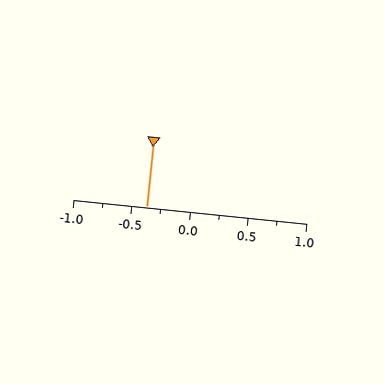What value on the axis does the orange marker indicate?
The marker indicates approximately -0.38.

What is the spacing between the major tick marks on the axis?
The major ticks are spaced 0.5 apart.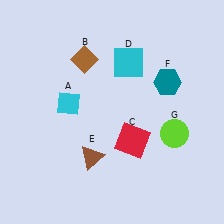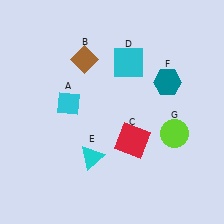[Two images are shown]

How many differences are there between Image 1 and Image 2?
There is 1 difference between the two images.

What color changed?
The triangle (E) changed from brown in Image 1 to cyan in Image 2.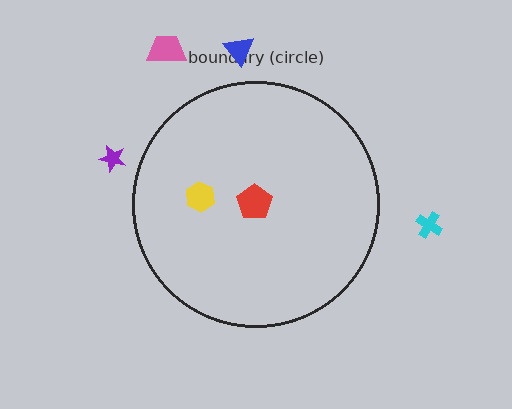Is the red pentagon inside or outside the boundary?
Inside.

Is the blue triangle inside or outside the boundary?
Outside.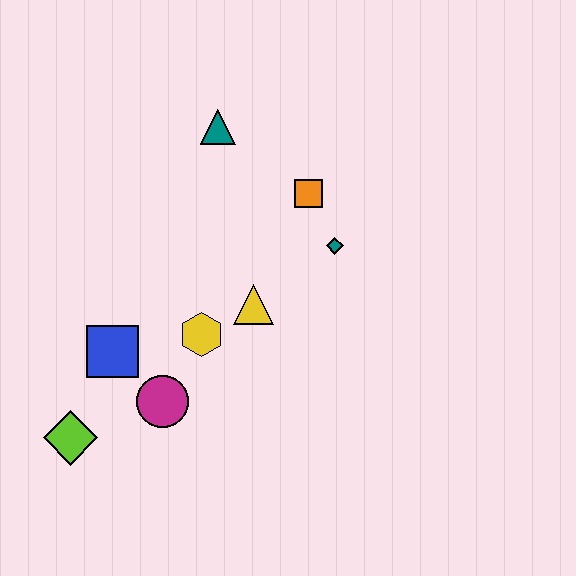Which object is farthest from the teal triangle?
The lime diamond is farthest from the teal triangle.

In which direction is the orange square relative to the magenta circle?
The orange square is above the magenta circle.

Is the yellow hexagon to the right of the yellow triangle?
No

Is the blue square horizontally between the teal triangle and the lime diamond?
Yes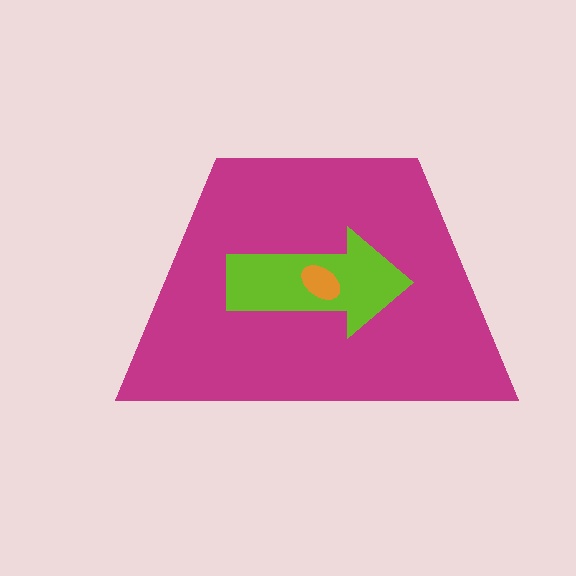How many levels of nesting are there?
3.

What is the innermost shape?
The orange ellipse.